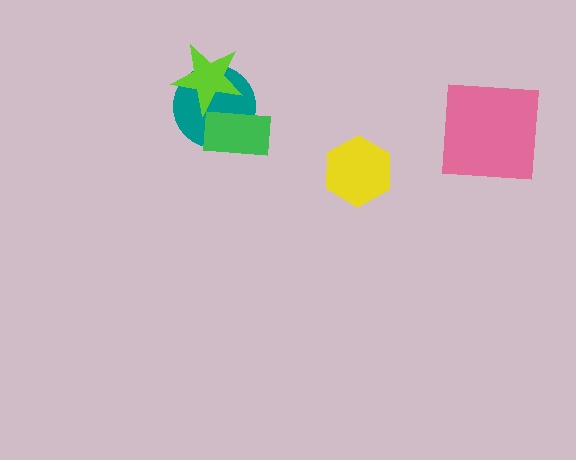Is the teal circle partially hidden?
Yes, it is partially covered by another shape.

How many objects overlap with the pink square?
0 objects overlap with the pink square.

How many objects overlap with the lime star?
2 objects overlap with the lime star.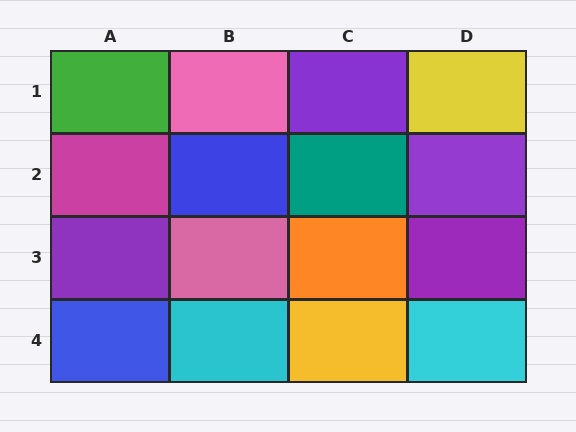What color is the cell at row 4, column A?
Blue.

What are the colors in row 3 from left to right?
Purple, pink, orange, purple.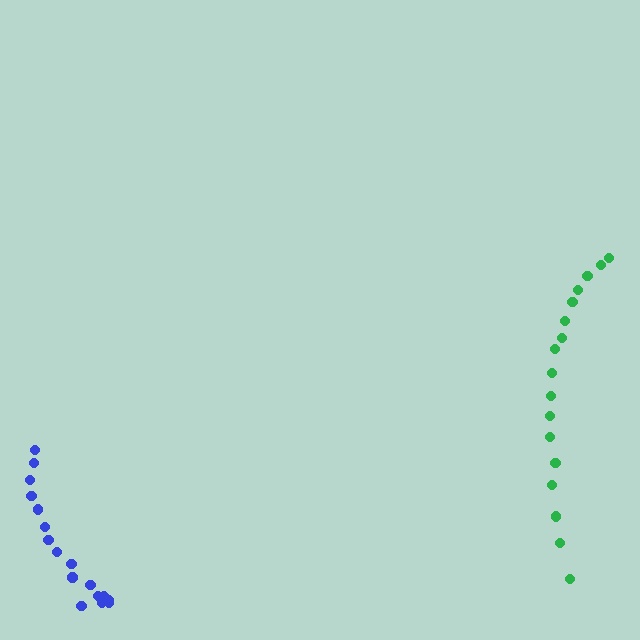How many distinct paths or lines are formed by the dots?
There are 2 distinct paths.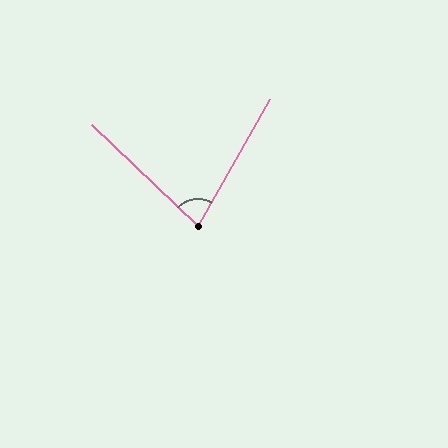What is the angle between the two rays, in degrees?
Approximately 76 degrees.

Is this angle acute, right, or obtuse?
It is acute.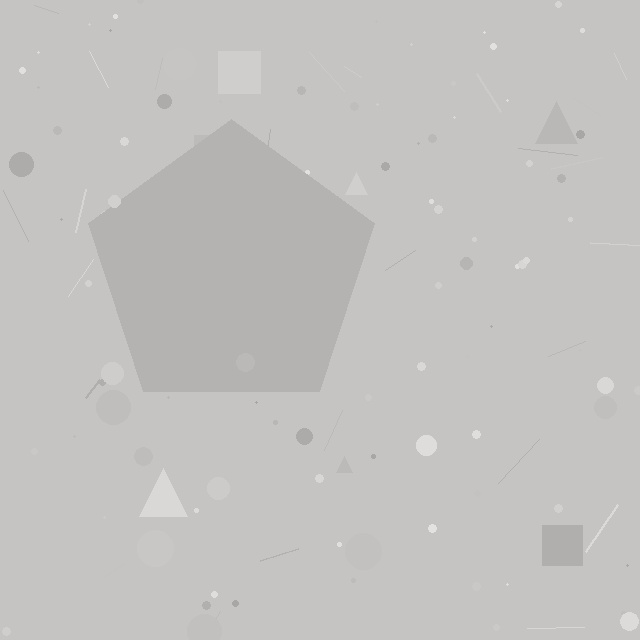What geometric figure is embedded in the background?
A pentagon is embedded in the background.